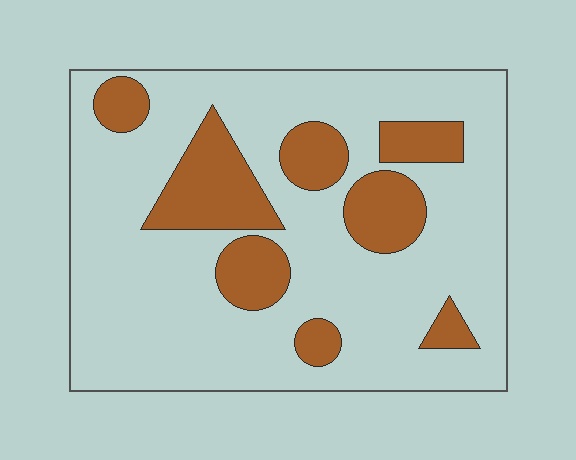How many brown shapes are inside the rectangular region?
8.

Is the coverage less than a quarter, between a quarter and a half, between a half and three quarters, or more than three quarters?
Less than a quarter.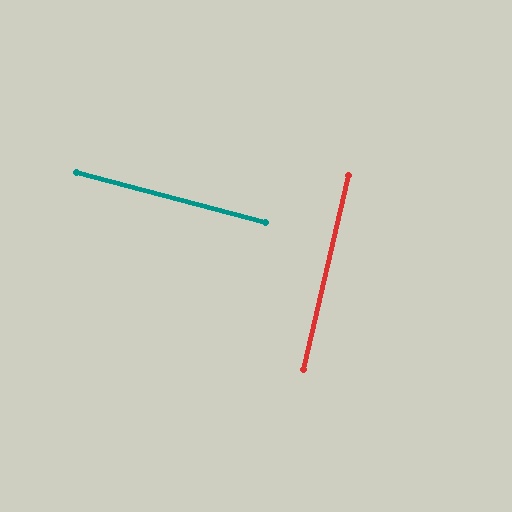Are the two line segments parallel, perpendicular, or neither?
Perpendicular — they meet at approximately 88°.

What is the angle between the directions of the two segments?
Approximately 88 degrees.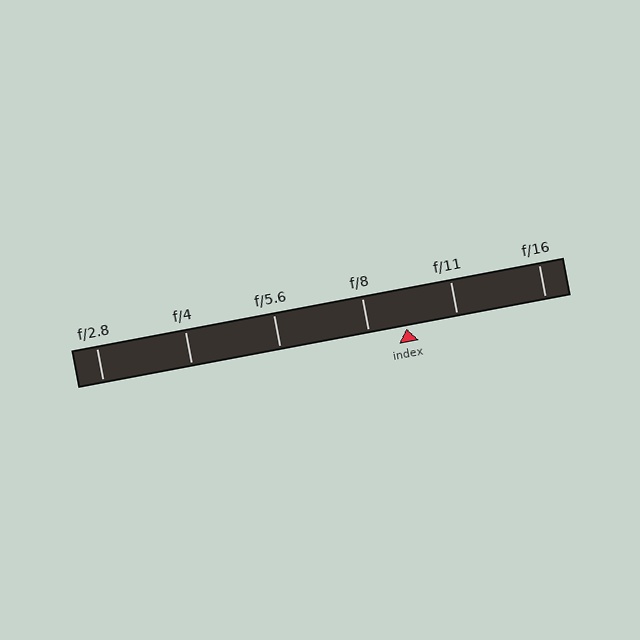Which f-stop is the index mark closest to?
The index mark is closest to f/8.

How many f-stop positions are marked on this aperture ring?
There are 6 f-stop positions marked.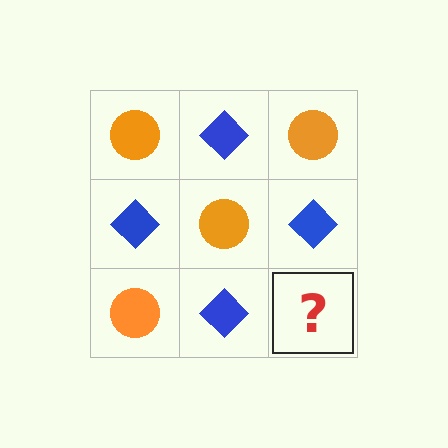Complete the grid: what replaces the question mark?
The question mark should be replaced with an orange circle.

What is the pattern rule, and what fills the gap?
The rule is that it alternates orange circle and blue diamond in a checkerboard pattern. The gap should be filled with an orange circle.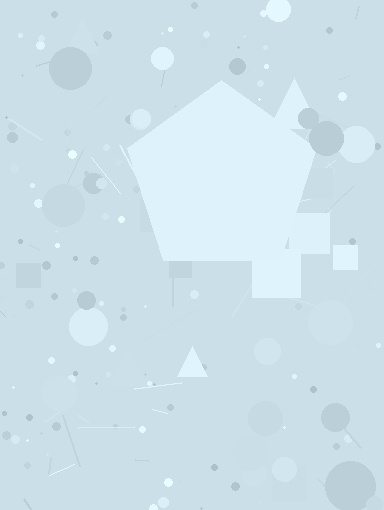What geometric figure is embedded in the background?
A pentagon is embedded in the background.